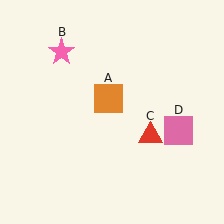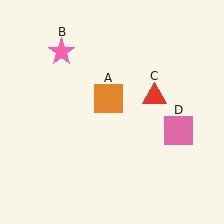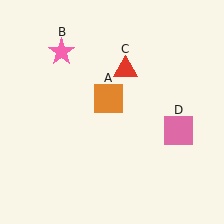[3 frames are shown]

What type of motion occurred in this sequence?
The red triangle (object C) rotated counterclockwise around the center of the scene.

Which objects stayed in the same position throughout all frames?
Orange square (object A) and pink star (object B) and pink square (object D) remained stationary.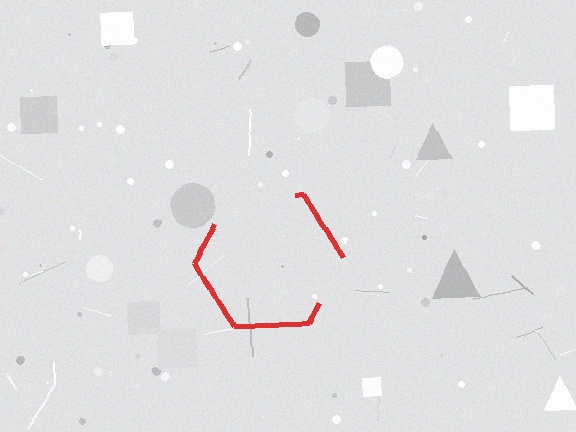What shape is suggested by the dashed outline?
The dashed outline suggests a hexagon.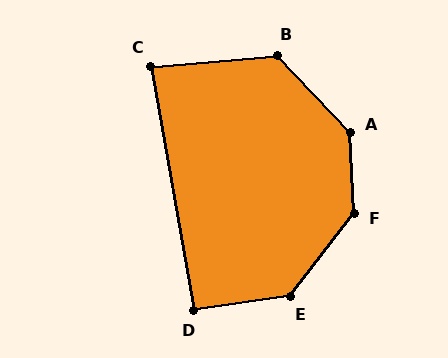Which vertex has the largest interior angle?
F, at approximately 140 degrees.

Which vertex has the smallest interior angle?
C, at approximately 85 degrees.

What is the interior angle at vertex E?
Approximately 136 degrees (obtuse).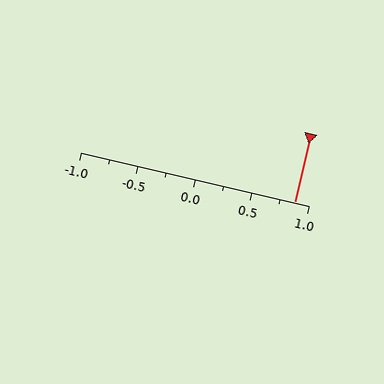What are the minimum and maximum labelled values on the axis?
The axis runs from -1.0 to 1.0.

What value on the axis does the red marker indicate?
The marker indicates approximately 0.88.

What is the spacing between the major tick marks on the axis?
The major ticks are spaced 0.5 apart.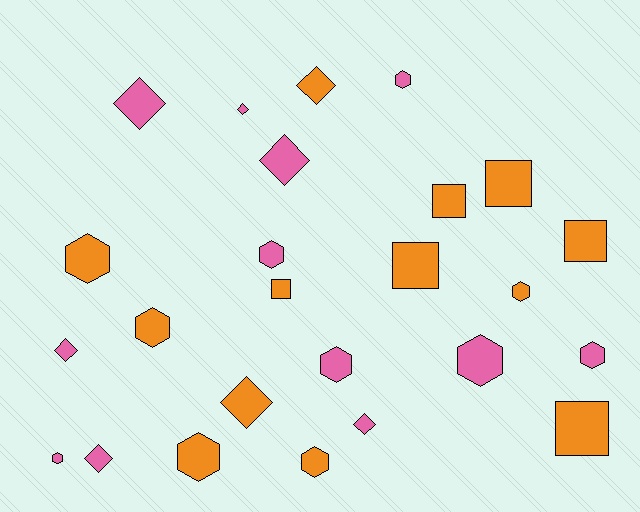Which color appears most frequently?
Orange, with 13 objects.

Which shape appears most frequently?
Hexagon, with 11 objects.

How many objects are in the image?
There are 25 objects.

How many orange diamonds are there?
There are 2 orange diamonds.